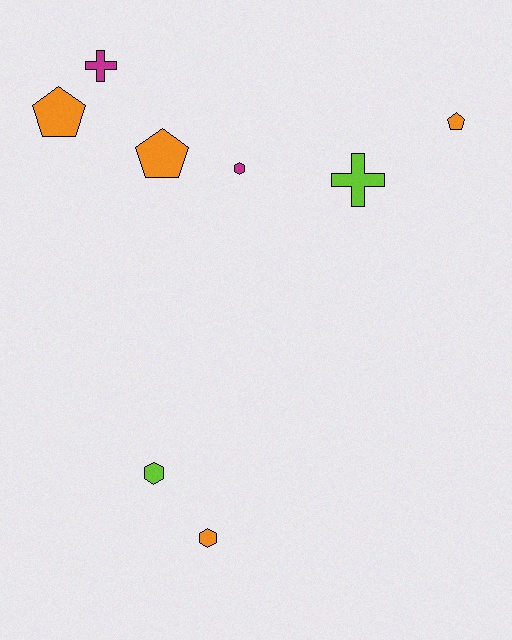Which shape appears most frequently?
Hexagon, with 3 objects.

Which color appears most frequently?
Orange, with 4 objects.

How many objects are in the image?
There are 8 objects.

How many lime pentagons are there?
There are no lime pentagons.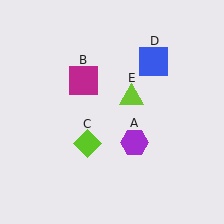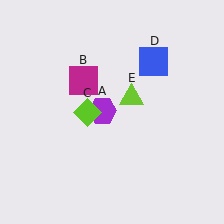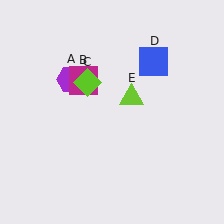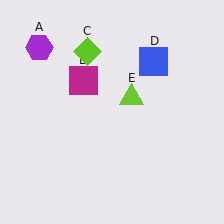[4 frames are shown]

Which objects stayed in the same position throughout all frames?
Magenta square (object B) and blue square (object D) and lime triangle (object E) remained stationary.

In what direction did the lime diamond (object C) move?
The lime diamond (object C) moved up.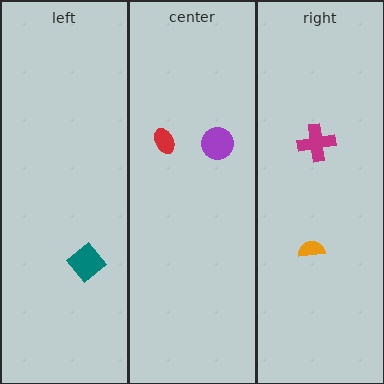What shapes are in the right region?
The magenta cross, the orange semicircle.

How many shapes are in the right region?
2.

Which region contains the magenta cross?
The right region.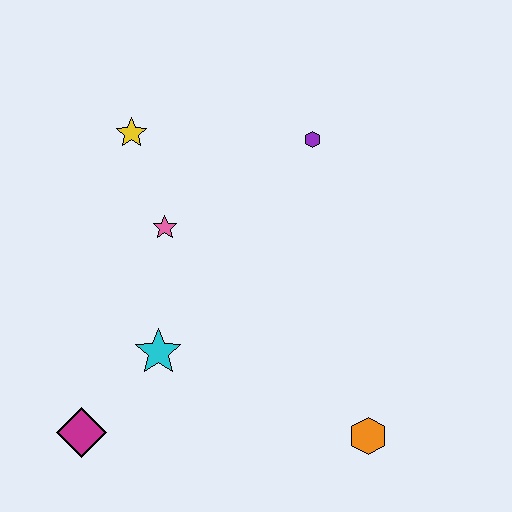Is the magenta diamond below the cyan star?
Yes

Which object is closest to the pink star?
The yellow star is closest to the pink star.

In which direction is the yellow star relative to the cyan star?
The yellow star is above the cyan star.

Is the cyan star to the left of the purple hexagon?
Yes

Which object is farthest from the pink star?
The orange hexagon is farthest from the pink star.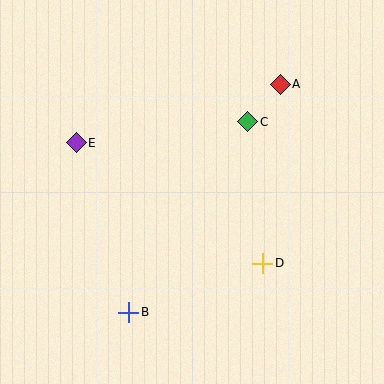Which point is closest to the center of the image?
Point C at (248, 122) is closest to the center.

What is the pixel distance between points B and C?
The distance between B and C is 225 pixels.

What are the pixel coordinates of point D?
Point D is at (263, 263).